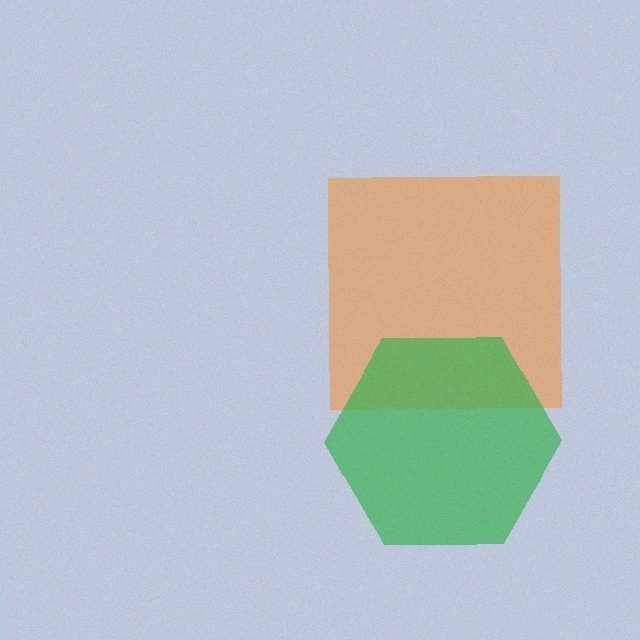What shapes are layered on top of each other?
The layered shapes are: an orange square, a green hexagon.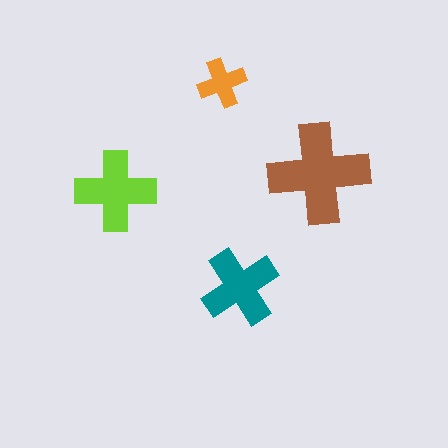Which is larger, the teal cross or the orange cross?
The teal one.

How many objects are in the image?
There are 4 objects in the image.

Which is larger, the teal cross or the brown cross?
The brown one.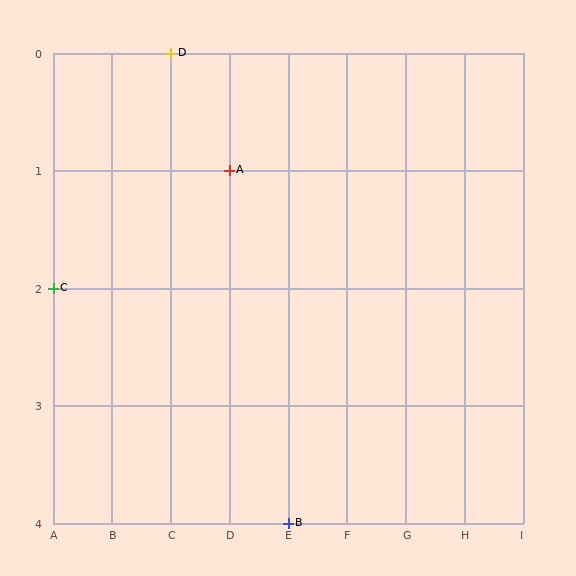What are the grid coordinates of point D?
Point D is at grid coordinates (C, 0).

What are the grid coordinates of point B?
Point B is at grid coordinates (E, 4).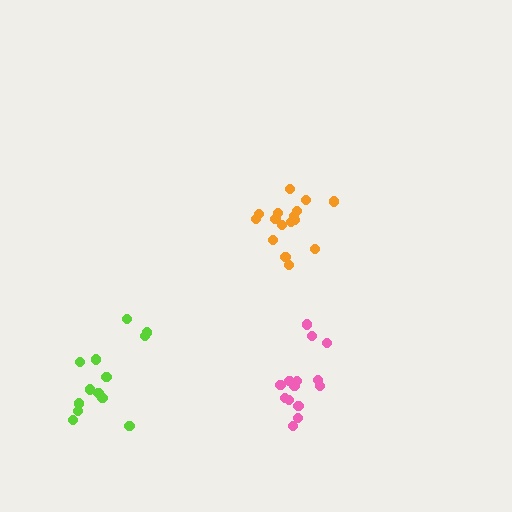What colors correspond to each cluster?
The clusters are colored: pink, lime, orange.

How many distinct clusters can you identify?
There are 3 distinct clusters.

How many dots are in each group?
Group 1: 14 dots, Group 2: 13 dots, Group 3: 16 dots (43 total).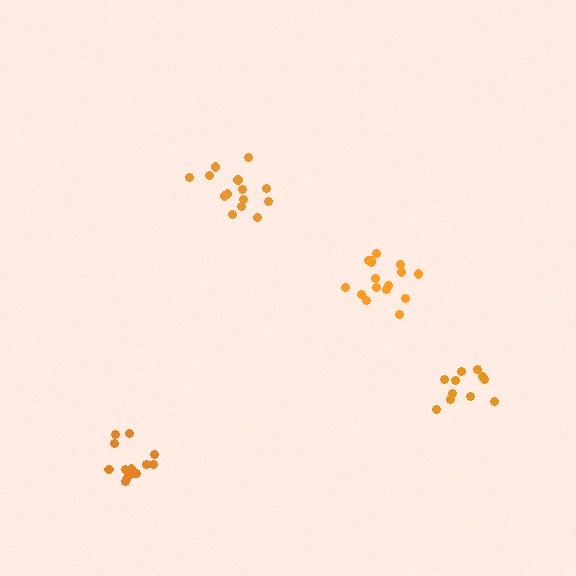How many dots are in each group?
Group 1: 16 dots, Group 2: 14 dots, Group 3: 13 dots, Group 4: 11 dots (54 total).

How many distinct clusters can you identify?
There are 4 distinct clusters.